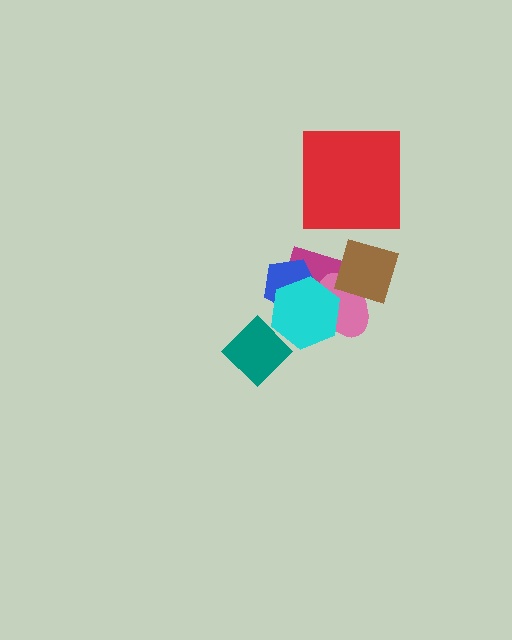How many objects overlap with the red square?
0 objects overlap with the red square.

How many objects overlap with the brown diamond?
2 objects overlap with the brown diamond.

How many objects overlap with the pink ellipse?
4 objects overlap with the pink ellipse.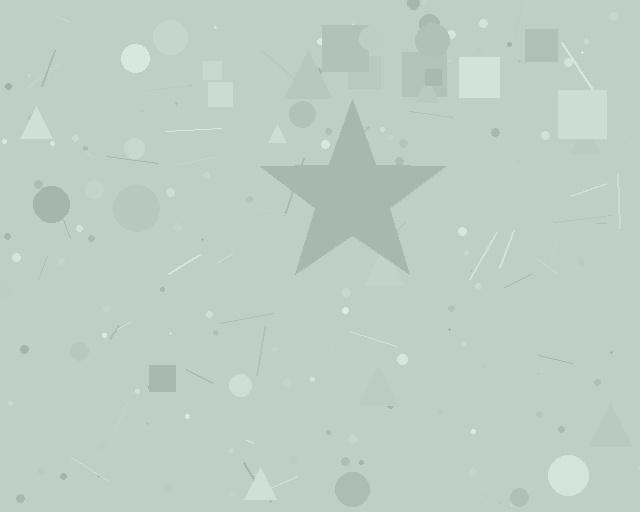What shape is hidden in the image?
A star is hidden in the image.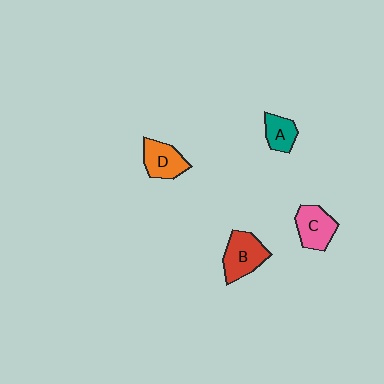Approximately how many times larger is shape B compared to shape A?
Approximately 1.7 times.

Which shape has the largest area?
Shape B (red).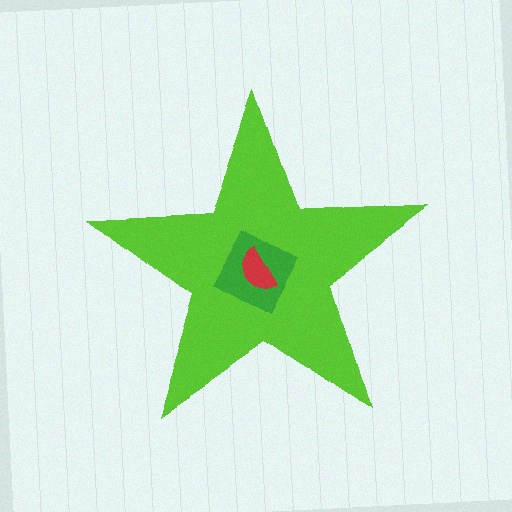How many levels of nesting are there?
3.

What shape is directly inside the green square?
The red semicircle.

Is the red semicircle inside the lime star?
Yes.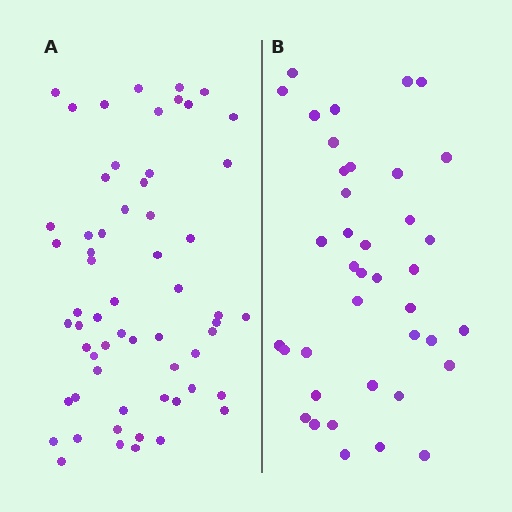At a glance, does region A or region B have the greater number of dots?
Region A (the left region) has more dots.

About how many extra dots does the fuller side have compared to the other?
Region A has approximately 20 more dots than region B.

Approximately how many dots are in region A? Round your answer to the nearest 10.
About 60 dots.